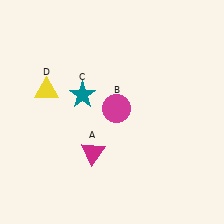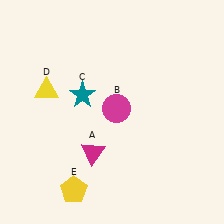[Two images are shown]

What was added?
A yellow pentagon (E) was added in Image 2.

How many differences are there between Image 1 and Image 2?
There is 1 difference between the two images.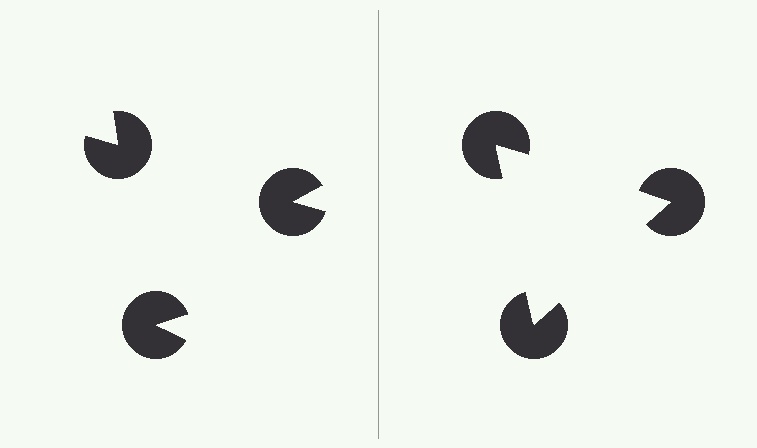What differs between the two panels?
The pac-man discs are positioned identically on both sides; only the wedge orientations differ. On the right they align to a triangle; on the left they are misaligned.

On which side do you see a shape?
An illusory triangle appears on the right side. On the left side the wedge cuts are rotated, so no coherent shape forms.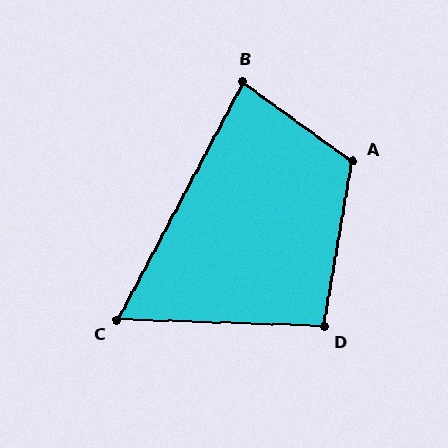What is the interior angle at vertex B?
Approximately 82 degrees (acute).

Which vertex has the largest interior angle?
A, at approximately 116 degrees.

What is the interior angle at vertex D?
Approximately 98 degrees (obtuse).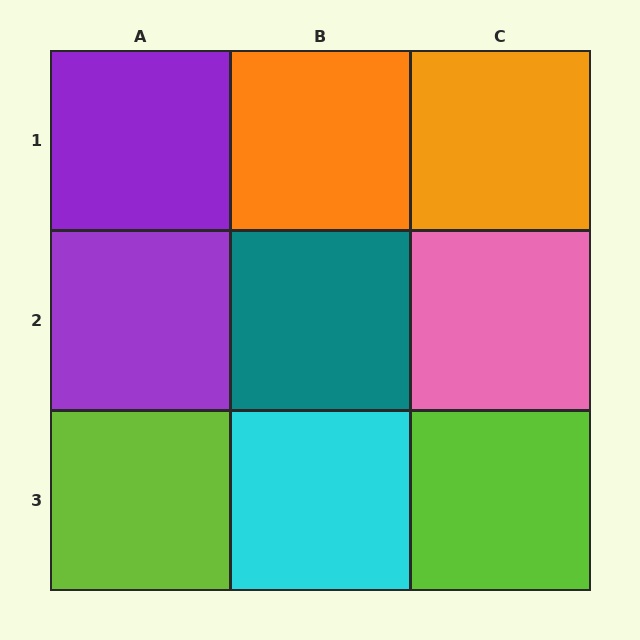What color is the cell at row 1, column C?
Orange.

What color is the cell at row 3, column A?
Lime.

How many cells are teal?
1 cell is teal.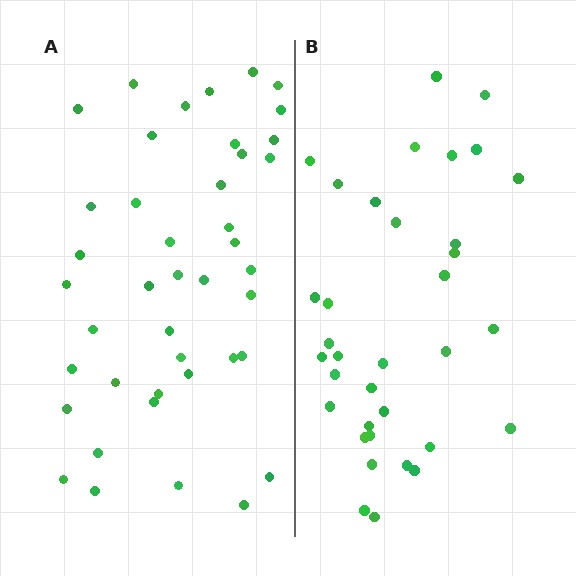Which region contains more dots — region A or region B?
Region A (the left region) has more dots.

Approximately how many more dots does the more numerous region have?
Region A has roughly 8 or so more dots than region B.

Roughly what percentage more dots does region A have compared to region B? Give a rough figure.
About 20% more.